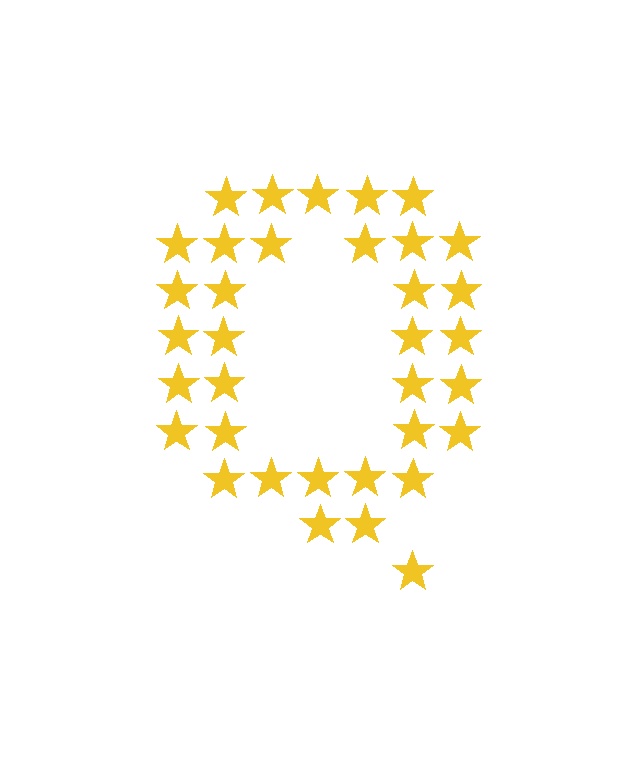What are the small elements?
The small elements are stars.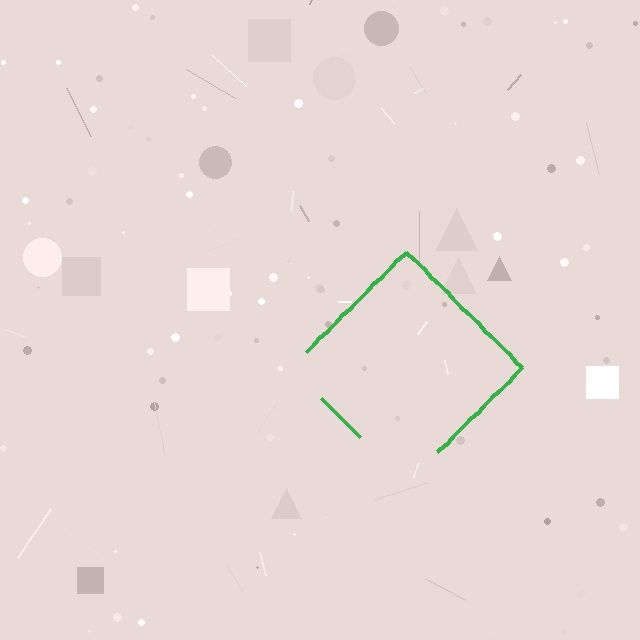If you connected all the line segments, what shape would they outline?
They would outline a diamond.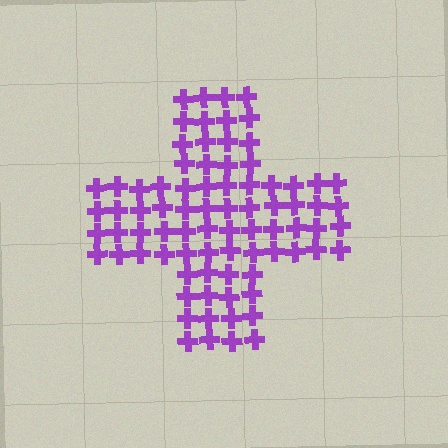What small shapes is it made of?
It is made of small crosses.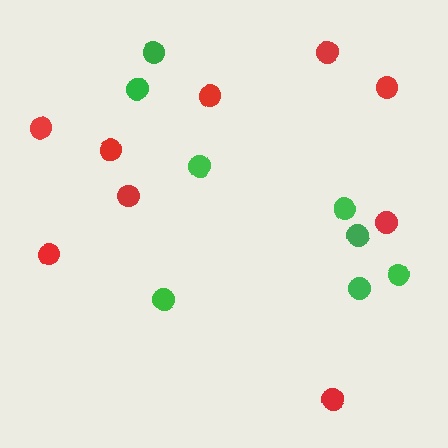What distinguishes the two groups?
There are 2 groups: one group of green circles (8) and one group of red circles (9).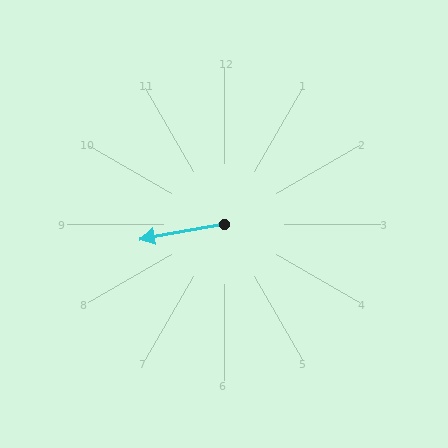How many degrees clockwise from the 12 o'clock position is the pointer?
Approximately 260 degrees.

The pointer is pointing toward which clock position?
Roughly 9 o'clock.